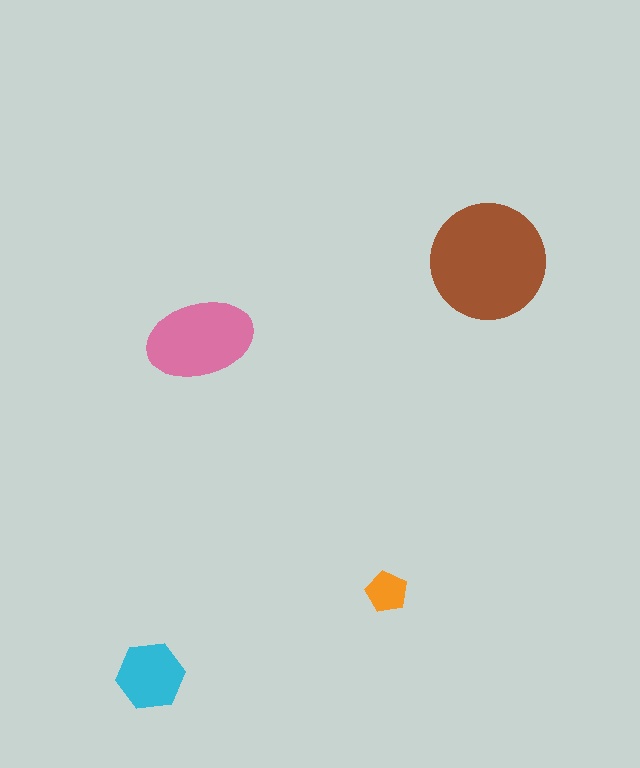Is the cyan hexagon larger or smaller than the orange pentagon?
Larger.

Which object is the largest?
The brown circle.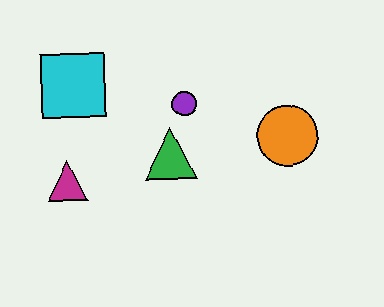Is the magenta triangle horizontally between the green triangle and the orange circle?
No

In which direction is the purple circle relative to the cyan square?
The purple circle is to the right of the cyan square.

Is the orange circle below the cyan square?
Yes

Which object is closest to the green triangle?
The purple circle is closest to the green triangle.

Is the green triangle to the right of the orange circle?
No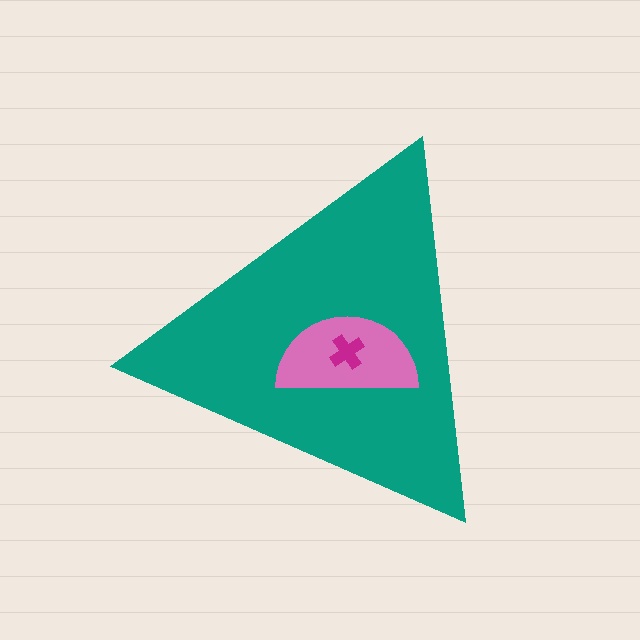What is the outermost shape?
The teal triangle.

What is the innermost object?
The magenta cross.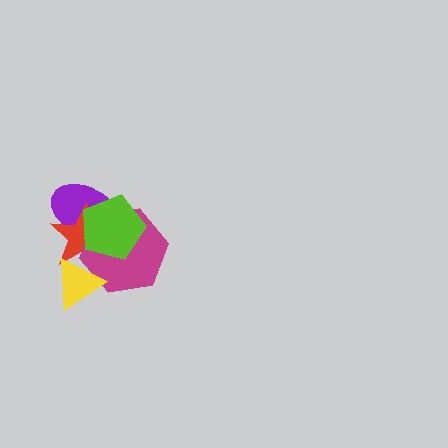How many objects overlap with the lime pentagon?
3 objects overlap with the lime pentagon.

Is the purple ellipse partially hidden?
Yes, it is partially covered by another shape.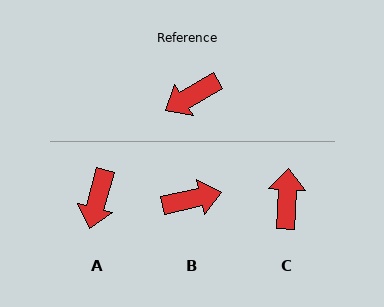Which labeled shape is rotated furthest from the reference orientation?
B, about 162 degrees away.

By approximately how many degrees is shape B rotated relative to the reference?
Approximately 162 degrees counter-clockwise.